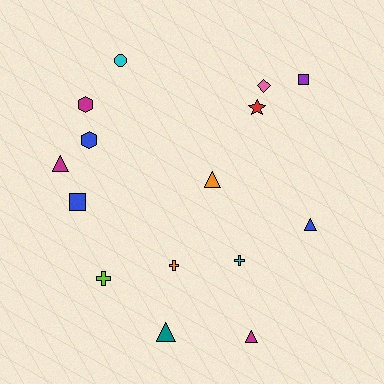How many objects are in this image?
There are 15 objects.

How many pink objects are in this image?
There is 1 pink object.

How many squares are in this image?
There are 2 squares.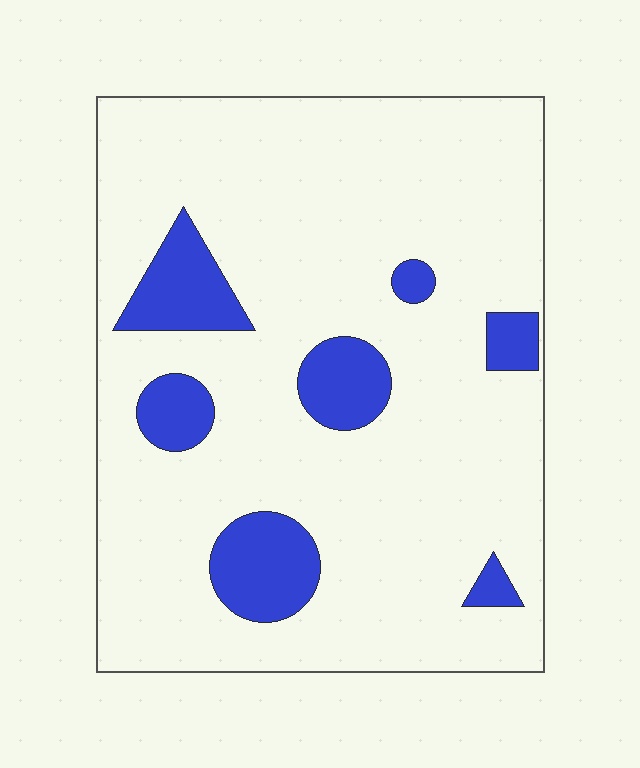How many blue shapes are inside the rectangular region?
7.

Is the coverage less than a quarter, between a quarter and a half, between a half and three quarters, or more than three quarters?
Less than a quarter.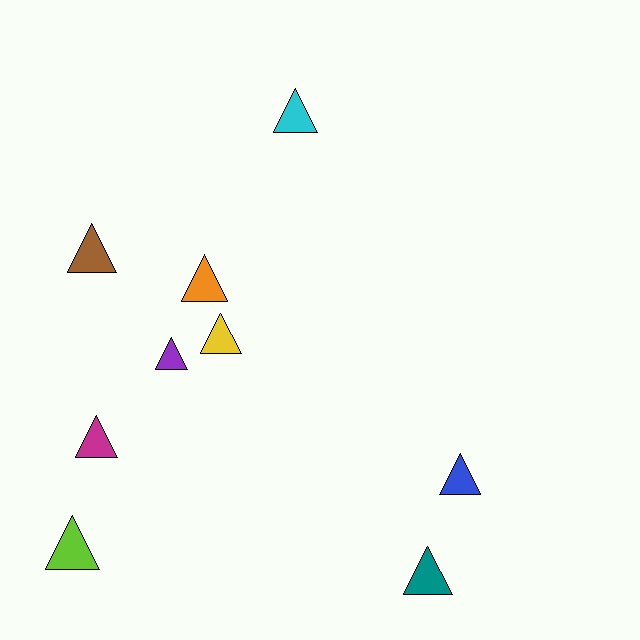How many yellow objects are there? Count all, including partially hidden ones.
There is 1 yellow object.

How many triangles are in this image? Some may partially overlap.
There are 9 triangles.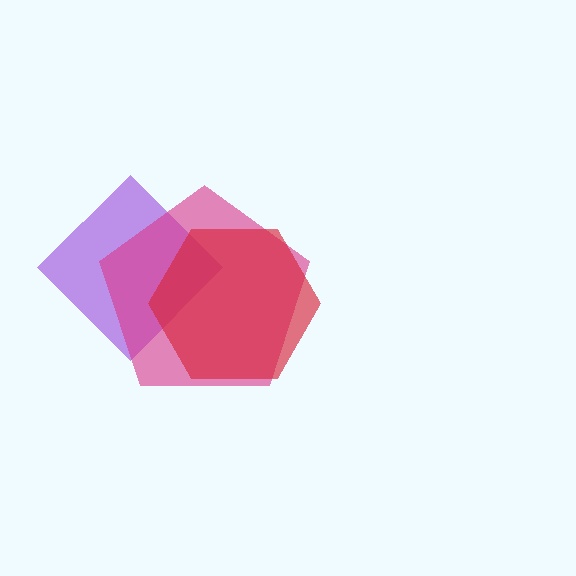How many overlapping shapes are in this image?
There are 3 overlapping shapes in the image.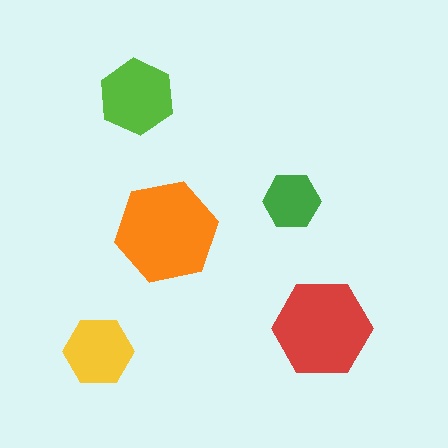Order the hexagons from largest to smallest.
the orange one, the red one, the lime one, the yellow one, the green one.